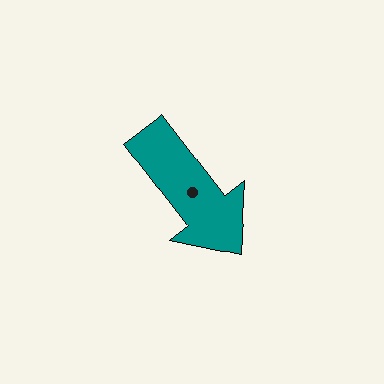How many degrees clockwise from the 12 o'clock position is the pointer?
Approximately 143 degrees.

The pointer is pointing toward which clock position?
Roughly 5 o'clock.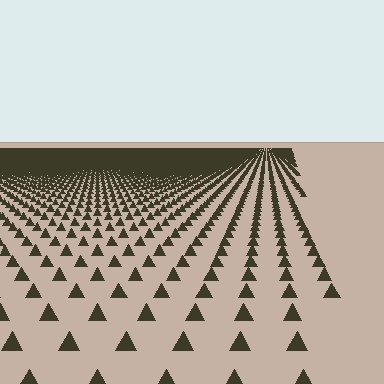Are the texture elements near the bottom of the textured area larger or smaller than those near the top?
Larger. Near the bottom, elements are closer to the viewer and appear at a bigger on-screen size.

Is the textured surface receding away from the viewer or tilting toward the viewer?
The surface is receding away from the viewer. Texture elements get smaller and denser toward the top.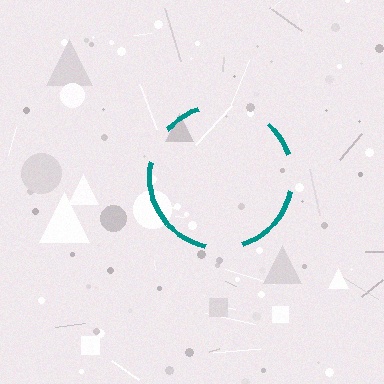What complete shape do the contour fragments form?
The contour fragments form a circle.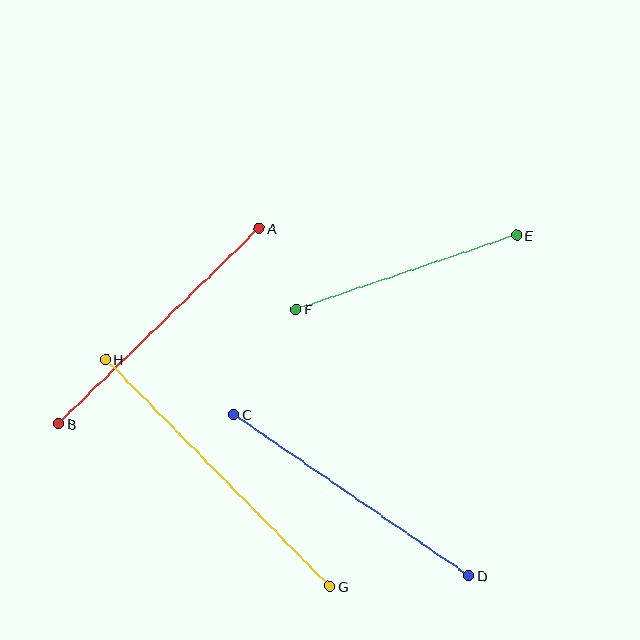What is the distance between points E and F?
The distance is approximately 233 pixels.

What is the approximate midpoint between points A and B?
The midpoint is at approximately (159, 326) pixels.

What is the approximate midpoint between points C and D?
The midpoint is at approximately (352, 495) pixels.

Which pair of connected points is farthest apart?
Points G and H are farthest apart.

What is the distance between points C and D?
The distance is approximately 285 pixels.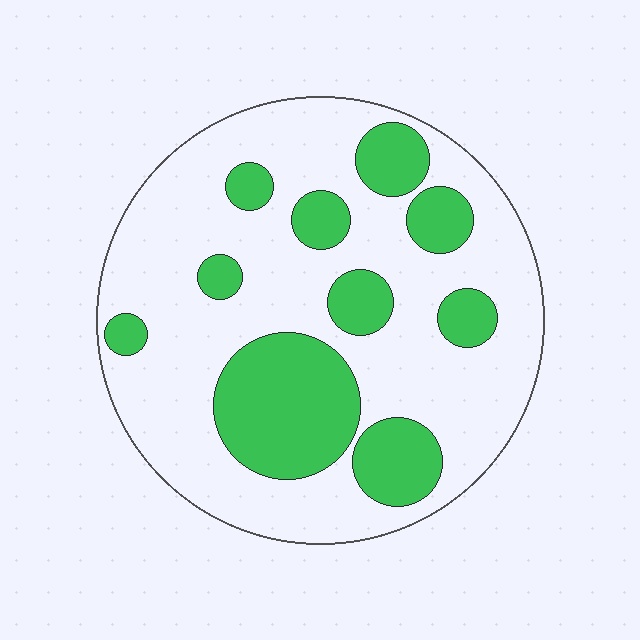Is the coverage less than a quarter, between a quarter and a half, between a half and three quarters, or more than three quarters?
Between a quarter and a half.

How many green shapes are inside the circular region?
10.